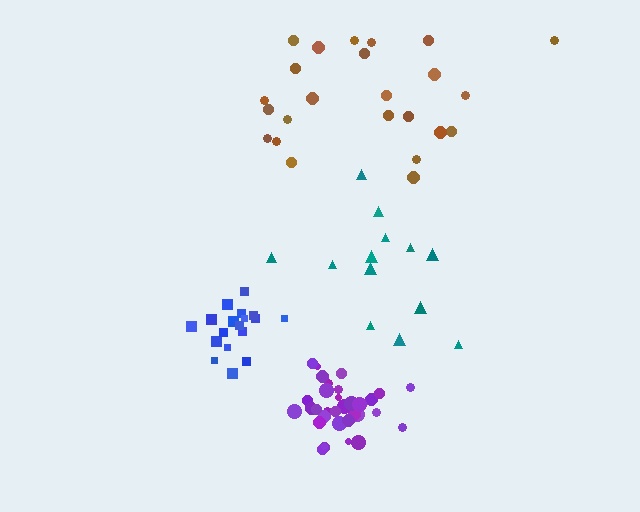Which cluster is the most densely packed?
Purple.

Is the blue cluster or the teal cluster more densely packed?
Blue.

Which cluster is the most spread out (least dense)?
Brown.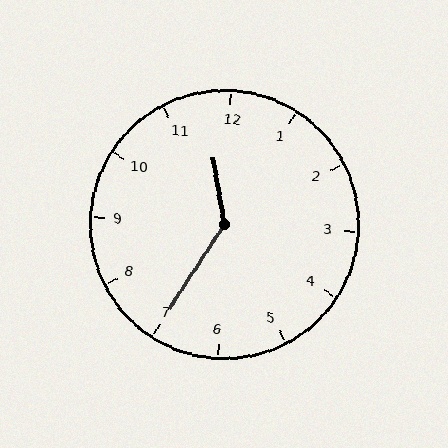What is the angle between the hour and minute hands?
Approximately 138 degrees.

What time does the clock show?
11:35.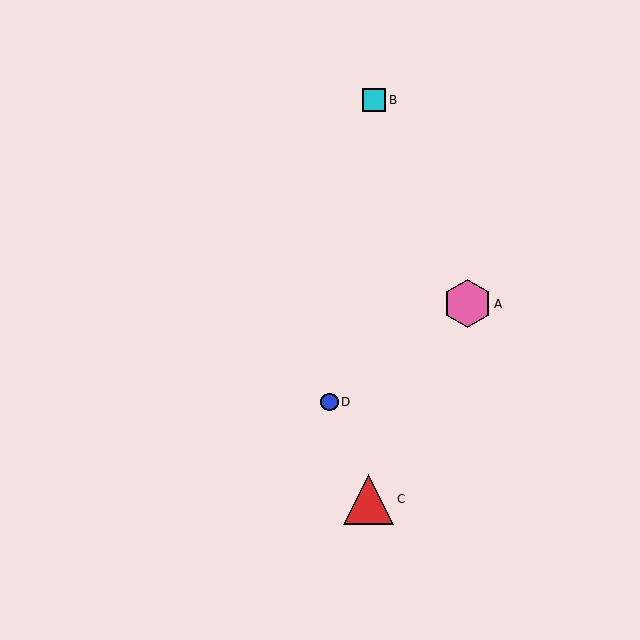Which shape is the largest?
The red triangle (labeled C) is the largest.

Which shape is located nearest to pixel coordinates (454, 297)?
The pink hexagon (labeled A) at (467, 304) is nearest to that location.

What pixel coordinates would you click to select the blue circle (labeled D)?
Click at (329, 402) to select the blue circle D.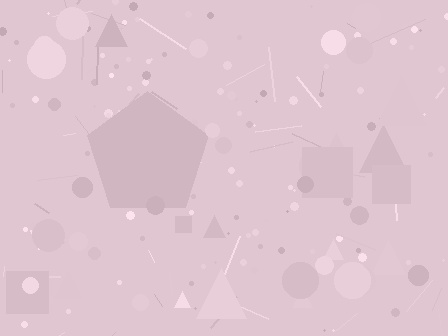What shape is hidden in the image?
A pentagon is hidden in the image.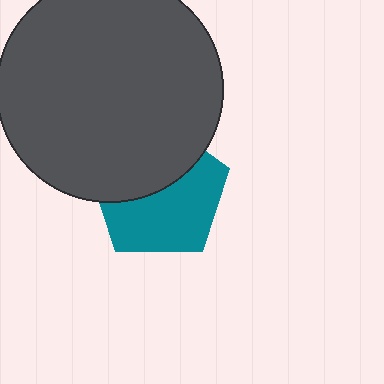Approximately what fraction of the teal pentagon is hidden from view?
Roughly 44% of the teal pentagon is hidden behind the dark gray circle.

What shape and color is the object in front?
The object in front is a dark gray circle.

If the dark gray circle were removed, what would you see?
You would see the complete teal pentagon.